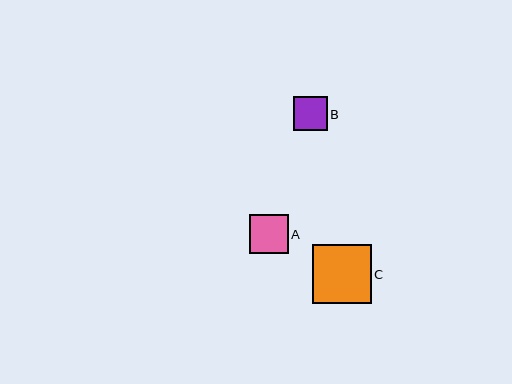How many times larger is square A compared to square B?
Square A is approximately 1.2 times the size of square B.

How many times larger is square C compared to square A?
Square C is approximately 1.5 times the size of square A.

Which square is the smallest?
Square B is the smallest with a size of approximately 33 pixels.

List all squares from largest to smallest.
From largest to smallest: C, A, B.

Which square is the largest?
Square C is the largest with a size of approximately 59 pixels.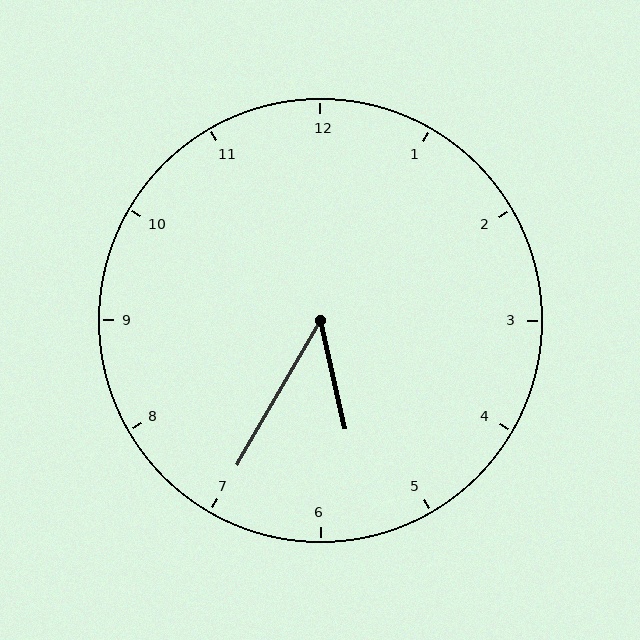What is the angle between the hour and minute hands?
Approximately 42 degrees.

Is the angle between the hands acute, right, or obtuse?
It is acute.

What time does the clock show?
5:35.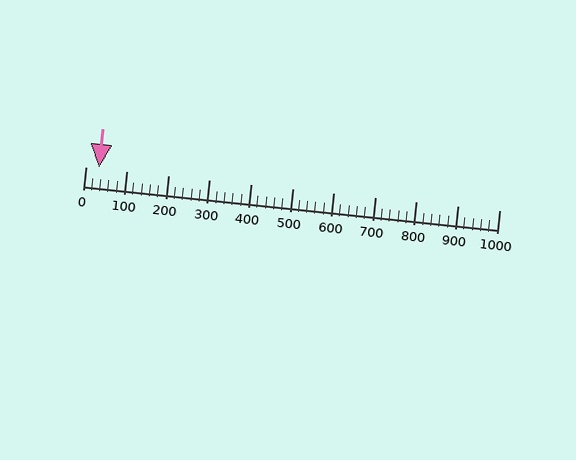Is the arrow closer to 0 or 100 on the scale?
The arrow is closer to 0.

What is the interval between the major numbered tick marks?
The major tick marks are spaced 100 units apart.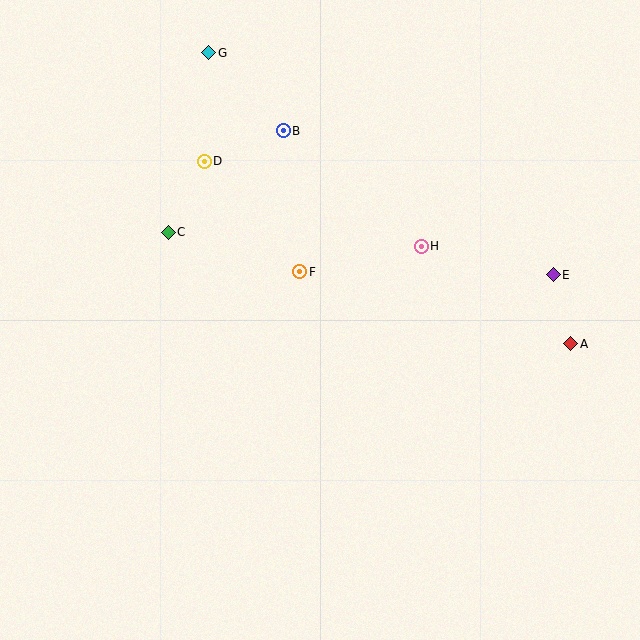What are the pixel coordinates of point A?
Point A is at (571, 344).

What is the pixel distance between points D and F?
The distance between D and F is 146 pixels.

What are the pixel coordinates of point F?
Point F is at (300, 272).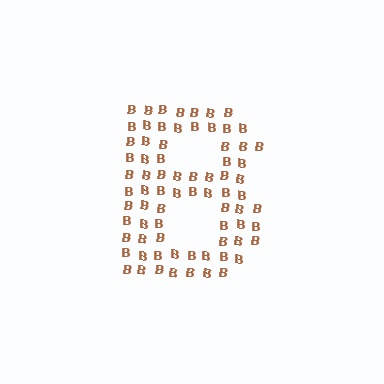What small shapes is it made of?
It is made of small letter B's.